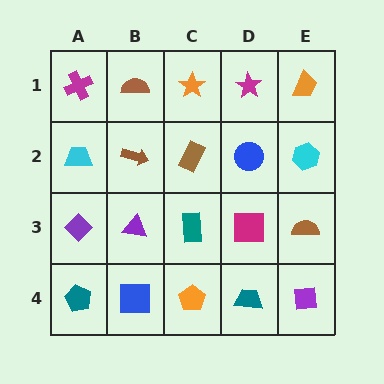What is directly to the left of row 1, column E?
A magenta star.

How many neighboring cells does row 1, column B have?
3.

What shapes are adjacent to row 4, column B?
A purple triangle (row 3, column B), a teal pentagon (row 4, column A), an orange pentagon (row 4, column C).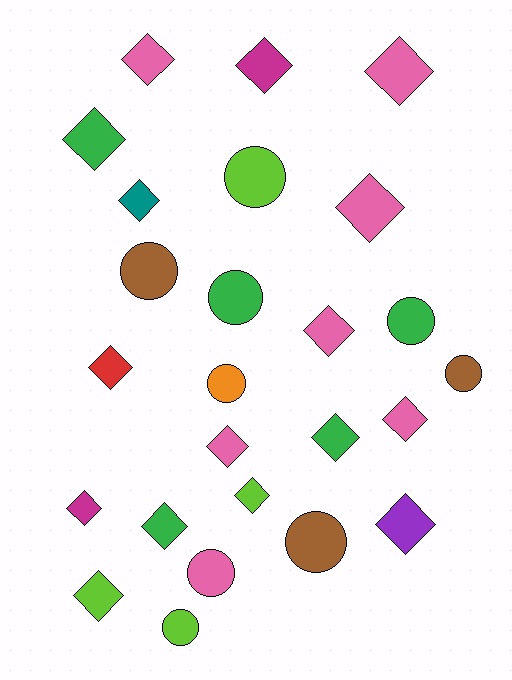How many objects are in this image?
There are 25 objects.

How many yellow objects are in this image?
There are no yellow objects.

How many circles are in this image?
There are 9 circles.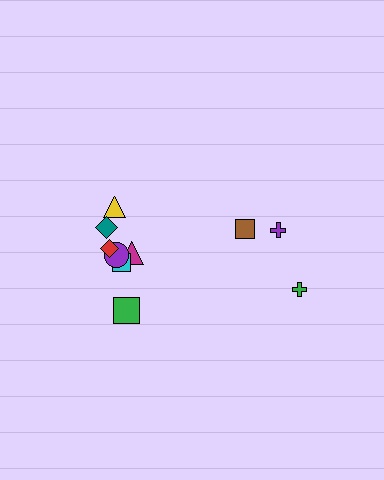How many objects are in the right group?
There are 3 objects.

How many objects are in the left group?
There are 7 objects.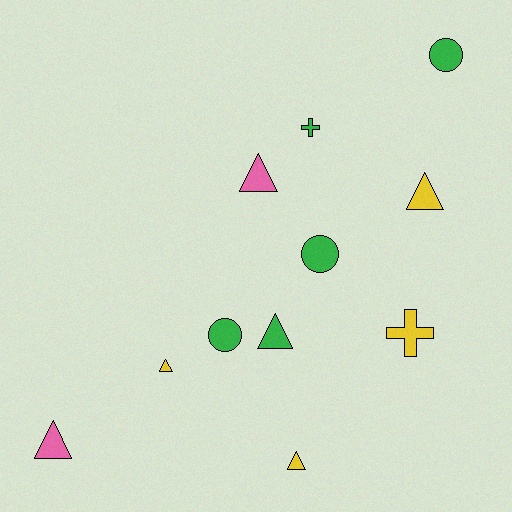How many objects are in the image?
There are 11 objects.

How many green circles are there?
There are 3 green circles.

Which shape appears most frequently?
Triangle, with 6 objects.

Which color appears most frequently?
Green, with 5 objects.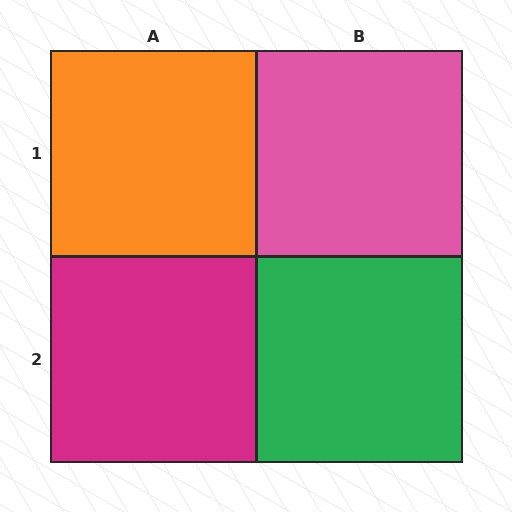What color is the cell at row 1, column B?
Pink.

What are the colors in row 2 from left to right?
Magenta, green.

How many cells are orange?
1 cell is orange.